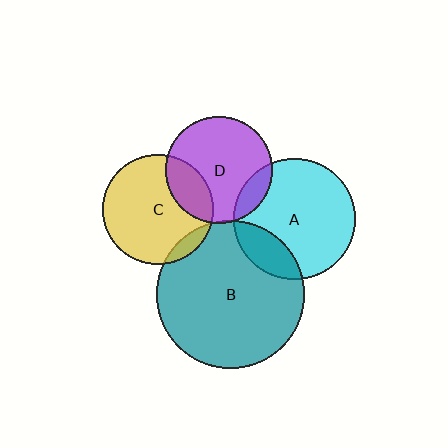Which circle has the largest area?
Circle B (teal).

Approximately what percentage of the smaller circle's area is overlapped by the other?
Approximately 5%.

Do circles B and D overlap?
Yes.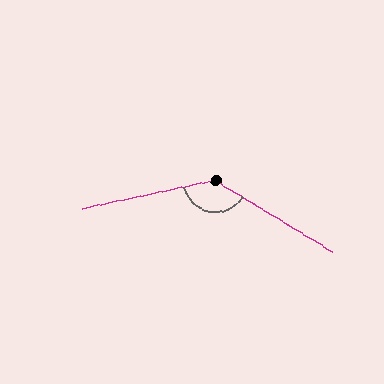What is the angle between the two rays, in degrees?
Approximately 136 degrees.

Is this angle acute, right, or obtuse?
It is obtuse.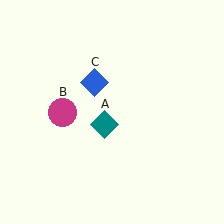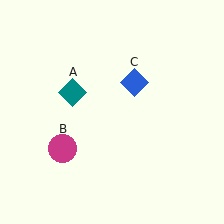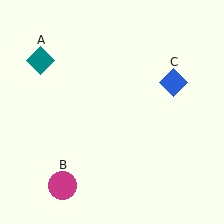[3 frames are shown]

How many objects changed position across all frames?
3 objects changed position: teal diamond (object A), magenta circle (object B), blue diamond (object C).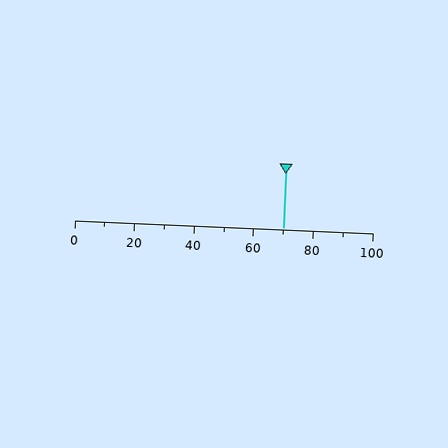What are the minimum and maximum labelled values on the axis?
The axis runs from 0 to 100.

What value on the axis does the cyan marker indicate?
The marker indicates approximately 70.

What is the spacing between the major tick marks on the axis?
The major ticks are spaced 20 apart.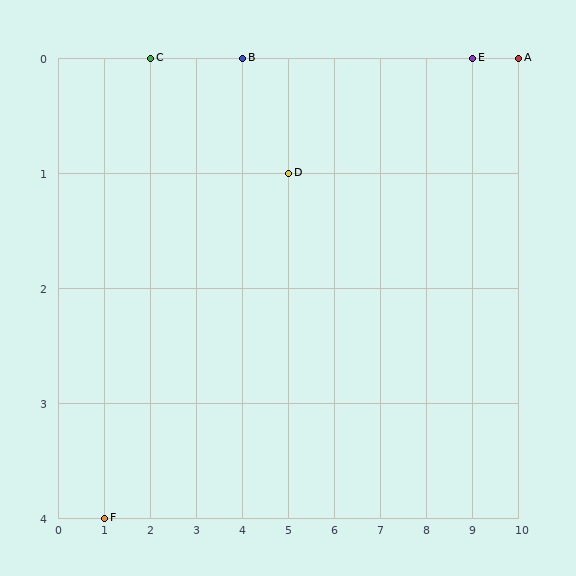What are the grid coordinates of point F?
Point F is at grid coordinates (1, 4).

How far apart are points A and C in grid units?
Points A and C are 8 columns apart.